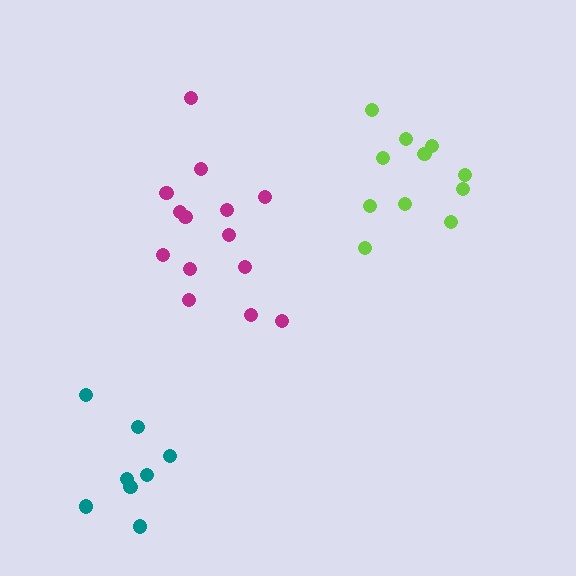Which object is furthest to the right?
The lime cluster is rightmost.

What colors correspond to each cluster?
The clusters are colored: teal, magenta, lime.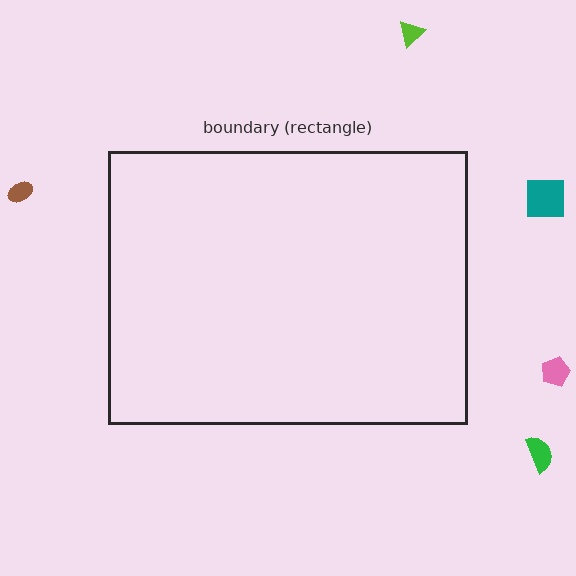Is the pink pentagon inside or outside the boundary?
Outside.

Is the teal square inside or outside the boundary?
Outside.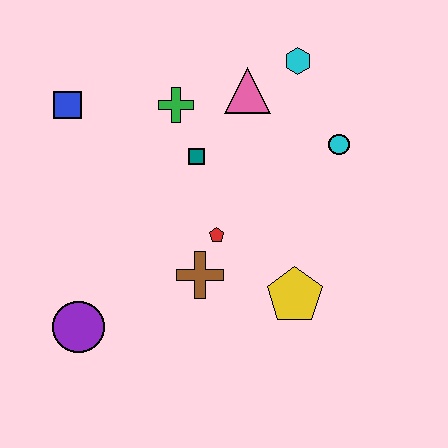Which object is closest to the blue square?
The green cross is closest to the blue square.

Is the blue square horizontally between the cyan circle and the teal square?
No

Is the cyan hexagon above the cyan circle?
Yes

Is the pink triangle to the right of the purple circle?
Yes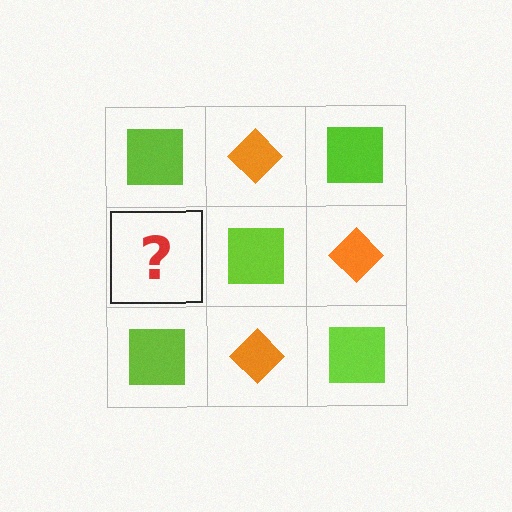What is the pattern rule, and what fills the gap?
The rule is that it alternates lime square and orange diamond in a checkerboard pattern. The gap should be filled with an orange diamond.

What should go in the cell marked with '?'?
The missing cell should contain an orange diamond.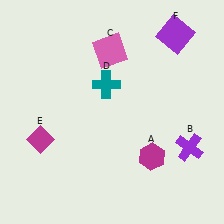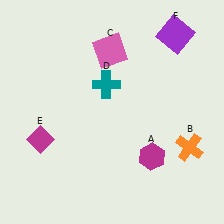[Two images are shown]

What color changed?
The cross (B) changed from purple in Image 1 to orange in Image 2.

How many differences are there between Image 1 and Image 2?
There is 1 difference between the two images.